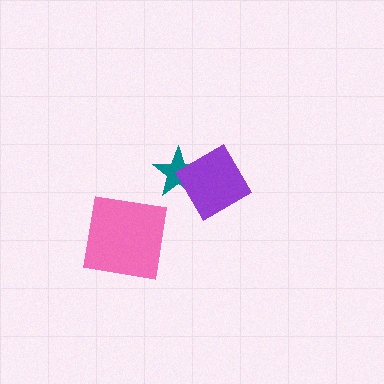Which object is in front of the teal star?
The purple diamond is in front of the teal star.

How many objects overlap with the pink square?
0 objects overlap with the pink square.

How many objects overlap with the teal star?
1 object overlaps with the teal star.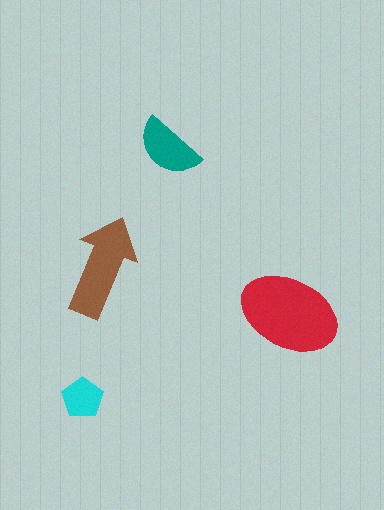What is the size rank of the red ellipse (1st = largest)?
1st.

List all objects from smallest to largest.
The cyan pentagon, the teal semicircle, the brown arrow, the red ellipse.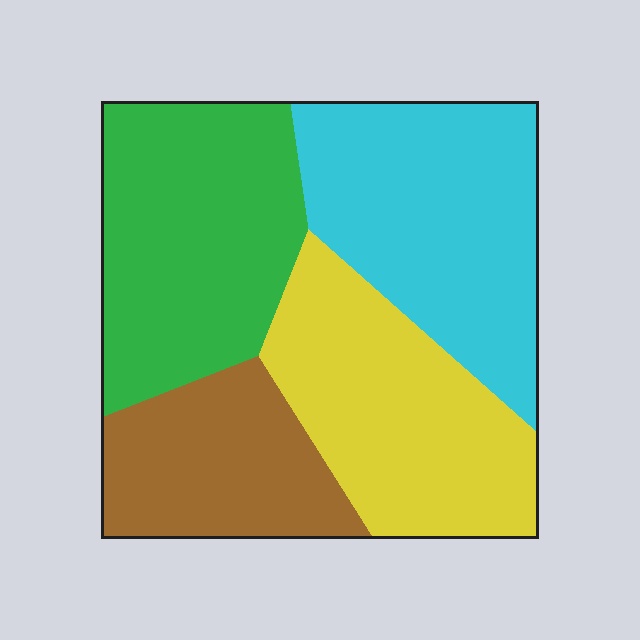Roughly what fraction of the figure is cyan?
Cyan covers roughly 30% of the figure.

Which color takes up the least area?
Brown, at roughly 20%.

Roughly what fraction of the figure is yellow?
Yellow takes up about one quarter (1/4) of the figure.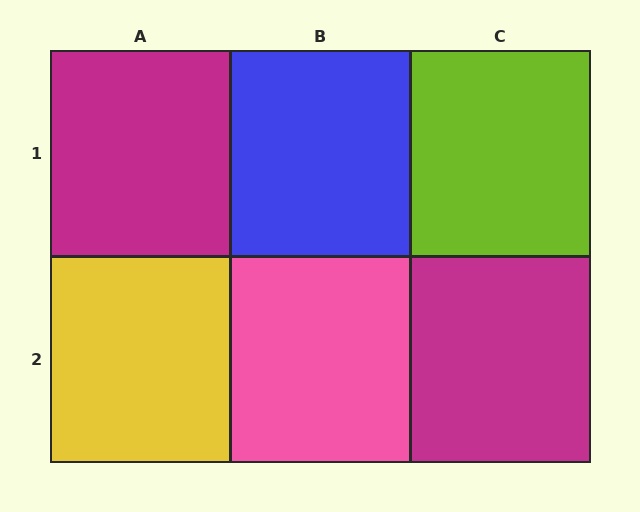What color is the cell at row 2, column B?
Pink.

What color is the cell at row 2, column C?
Magenta.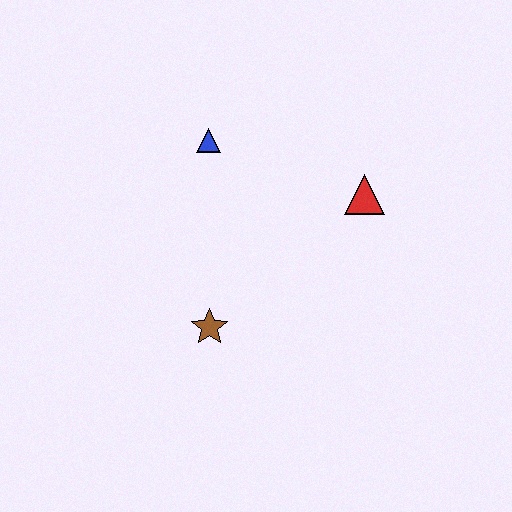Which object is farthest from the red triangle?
The brown star is farthest from the red triangle.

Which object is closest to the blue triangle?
The red triangle is closest to the blue triangle.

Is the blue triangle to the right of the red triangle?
No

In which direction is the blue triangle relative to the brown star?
The blue triangle is above the brown star.